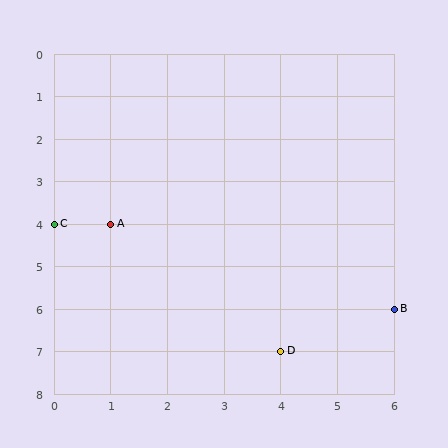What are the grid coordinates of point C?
Point C is at grid coordinates (0, 4).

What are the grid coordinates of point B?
Point B is at grid coordinates (6, 6).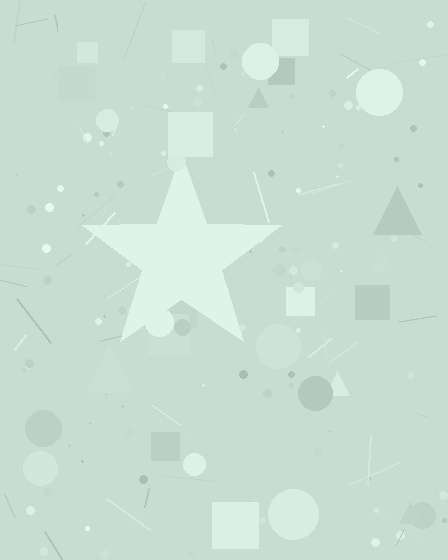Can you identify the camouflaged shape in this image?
The camouflaged shape is a star.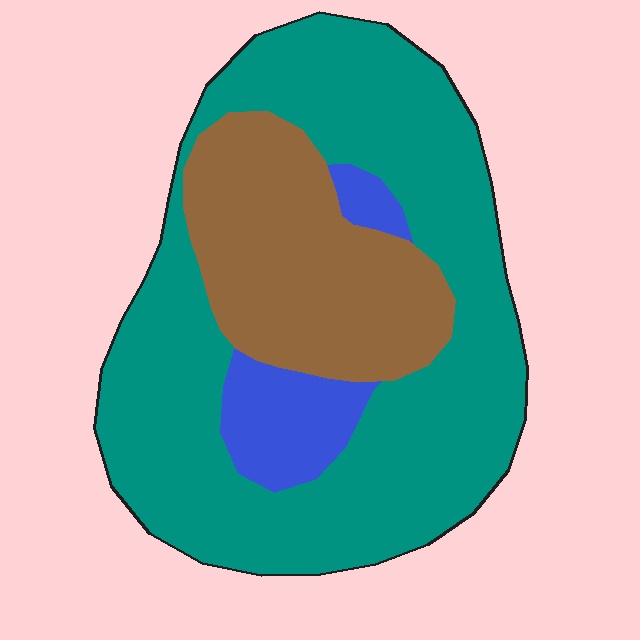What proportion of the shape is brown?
Brown takes up about one quarter (1/4) of the shape.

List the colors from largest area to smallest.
From largest to smallest: teal, brown, blue.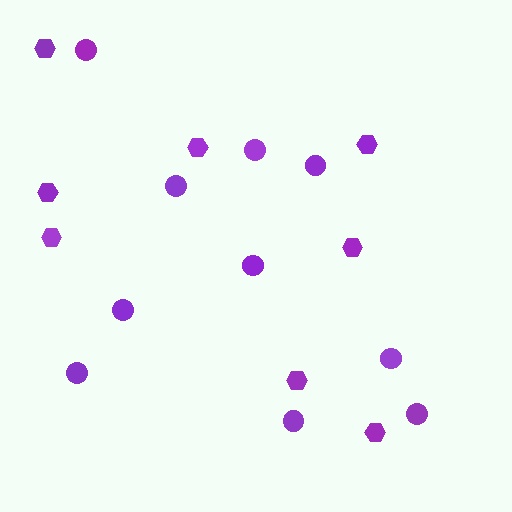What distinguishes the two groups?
There are 2 groups: one group of hexagons (8) and one group of circles (10).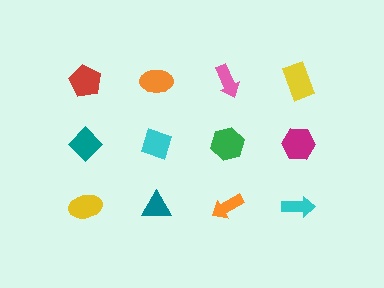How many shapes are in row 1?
4 shapes.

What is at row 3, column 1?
A yellow ellipse.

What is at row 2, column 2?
A cyan diamond.